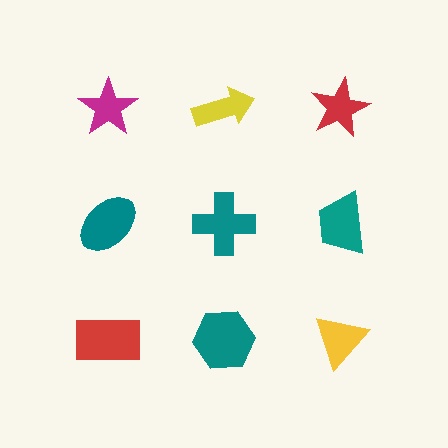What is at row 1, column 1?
A magenta star.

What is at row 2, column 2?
A teal cross.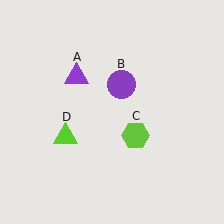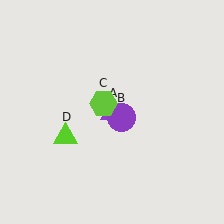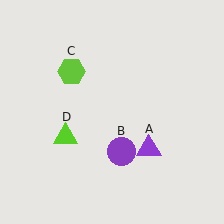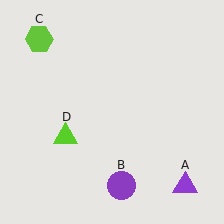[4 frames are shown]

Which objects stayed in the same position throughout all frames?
Lime triangle (object D) remained stationary.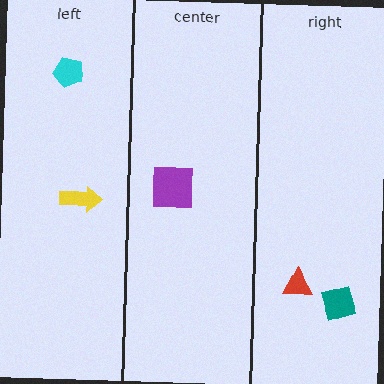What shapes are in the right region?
The teal diamond, the red triangle.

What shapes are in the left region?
The yellow arrow, the cyan pentagon.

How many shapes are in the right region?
2.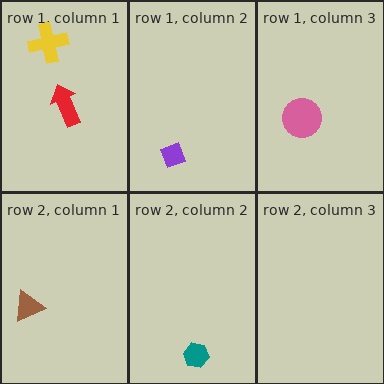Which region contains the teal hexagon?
The row 2, column 2 region.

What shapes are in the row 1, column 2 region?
The purple diamond.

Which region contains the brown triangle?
The row 2, column 1 region.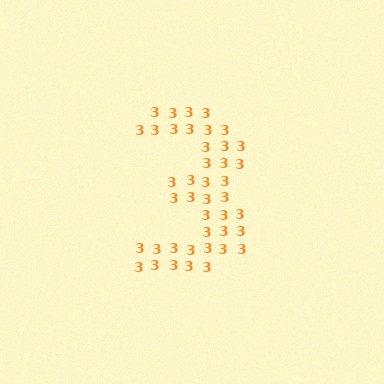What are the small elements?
The small elements are digit 3's.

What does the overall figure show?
The overall figure shows the digit 3.